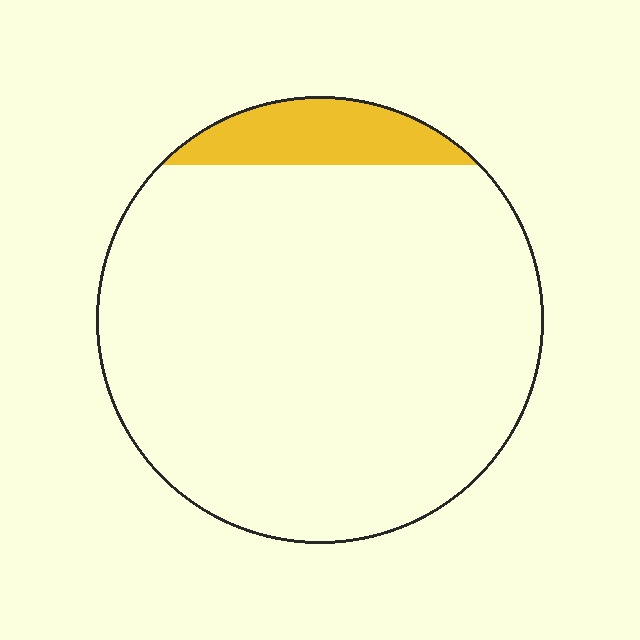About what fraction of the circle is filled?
About one tenth (1/10).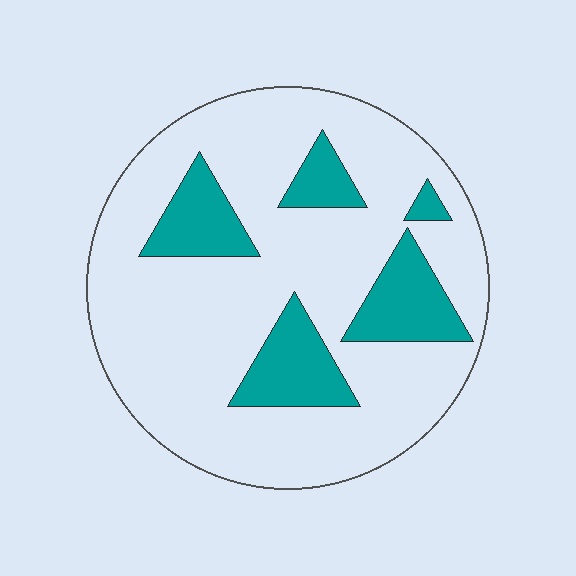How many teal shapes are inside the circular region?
5.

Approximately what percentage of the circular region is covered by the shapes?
Approximately 20%.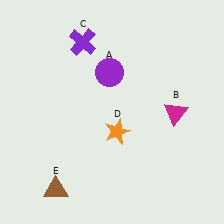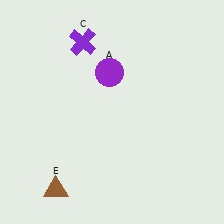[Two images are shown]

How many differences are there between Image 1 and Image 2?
There are 2 differences between the two images.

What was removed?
The magenta triangle (B), the orange star (D) were removed in Image 2.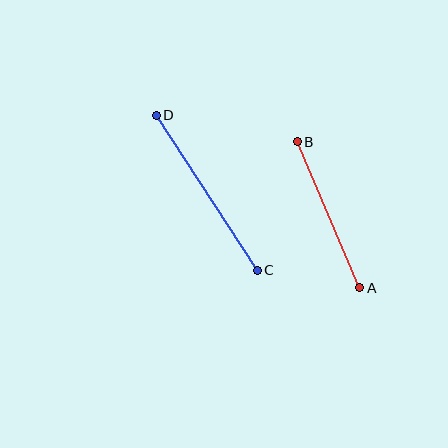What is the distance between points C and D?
The distance is approximately 185 pixels.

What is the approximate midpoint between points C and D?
The midpoint is at approximately (207, 193) pixels.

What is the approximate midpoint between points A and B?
The midpoint is at approximately (329, 215) pixels.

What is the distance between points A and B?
The distance is approximately 159 pixels.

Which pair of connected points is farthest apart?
Points C and D are farthest apart.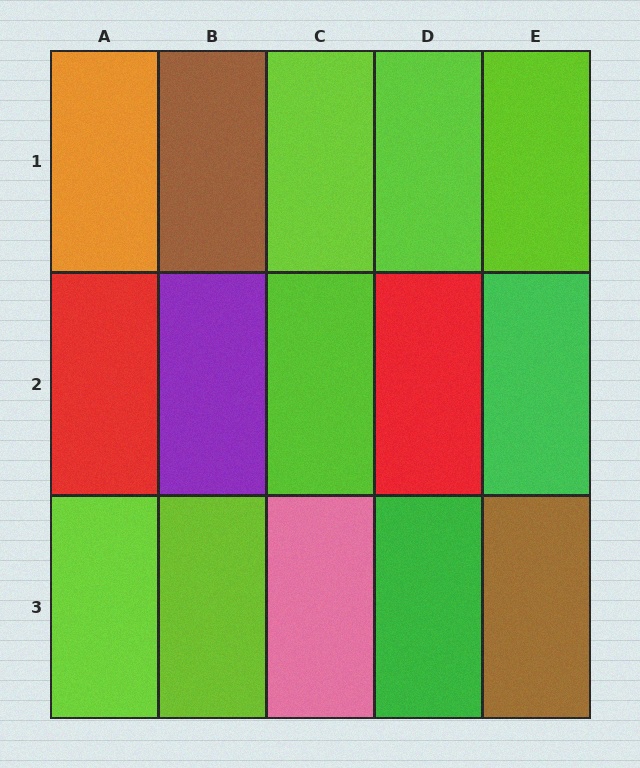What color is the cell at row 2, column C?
Lime.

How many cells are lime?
6 cells are lime.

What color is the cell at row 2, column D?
Red.